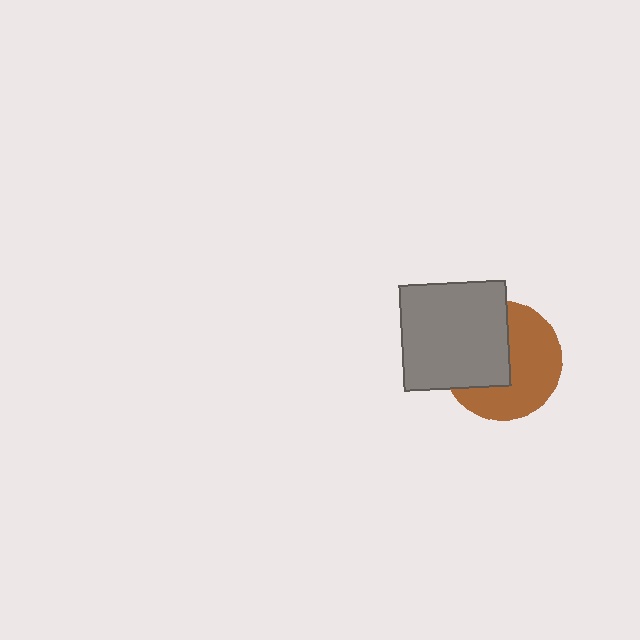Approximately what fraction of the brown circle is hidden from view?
Roughly 44% of the brown circle is hidden behind the gray square.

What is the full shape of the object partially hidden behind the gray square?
The partially hidden object is a brown circle.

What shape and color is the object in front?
The object in front is a gray square.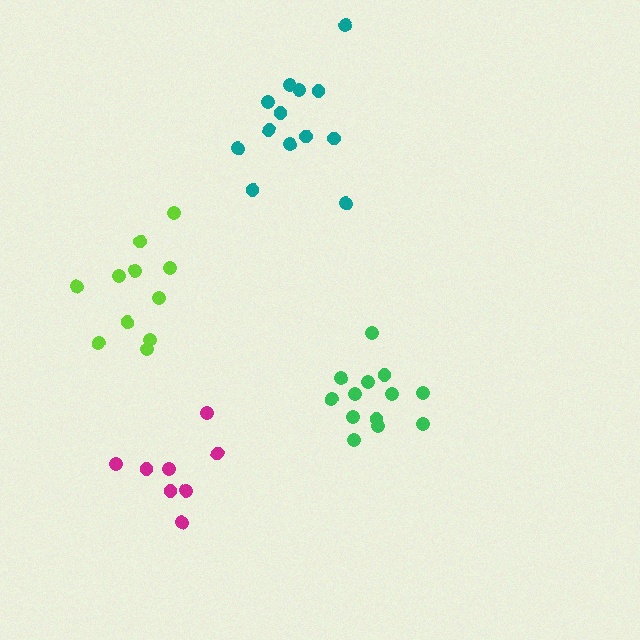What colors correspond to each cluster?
The clusters are colored: teal, lime, green, magenta.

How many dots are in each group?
Group 1: 13 dots, Group 2: 11 dots, Group 3: 13 dots, Group 4: 8 dots (45 total).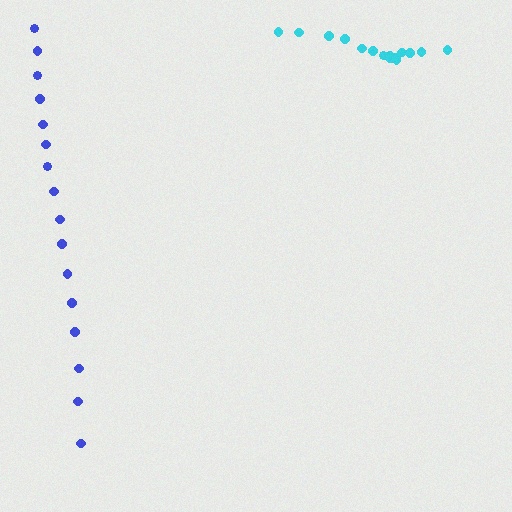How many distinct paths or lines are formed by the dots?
There are 2 distinct paths.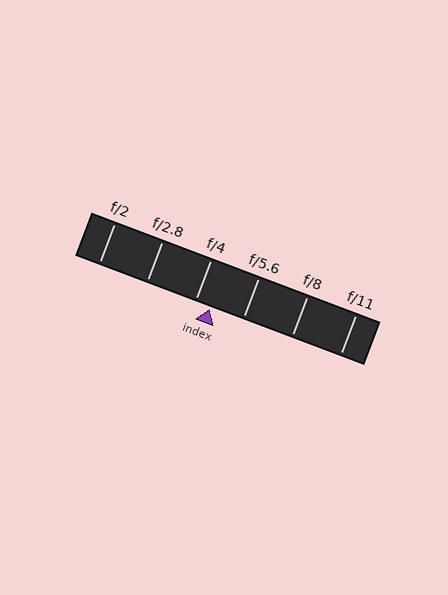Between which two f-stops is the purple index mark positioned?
The index mark is between f/4 and f/5.6.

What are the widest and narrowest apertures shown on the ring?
The widest aperture shown is f/2 and the narrowest is f/11.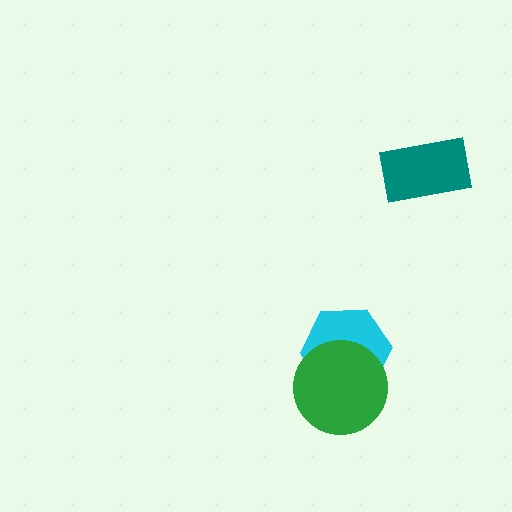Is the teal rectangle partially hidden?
No, no other shape covers it.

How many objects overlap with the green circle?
1 object overlaps with the green circle.